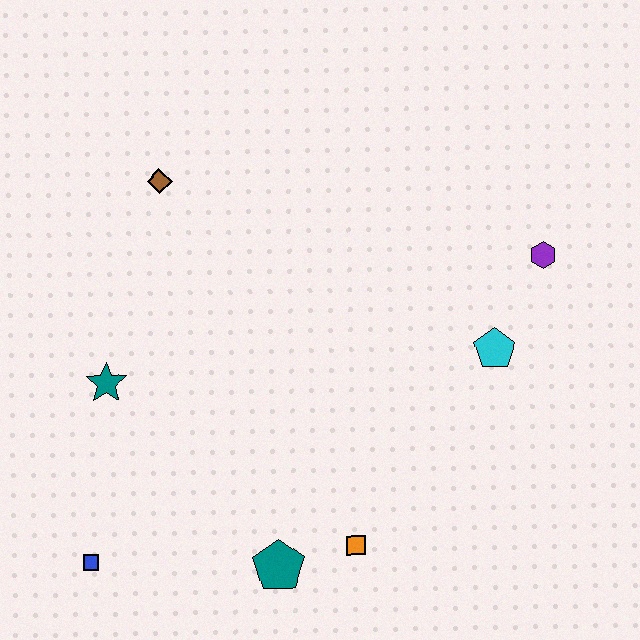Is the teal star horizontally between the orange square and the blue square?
Yes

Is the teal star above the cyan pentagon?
No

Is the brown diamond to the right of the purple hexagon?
No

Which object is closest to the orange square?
The teal pentagon is closest to the orange square.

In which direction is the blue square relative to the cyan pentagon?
The blue square is to the left of the cyan pentagon.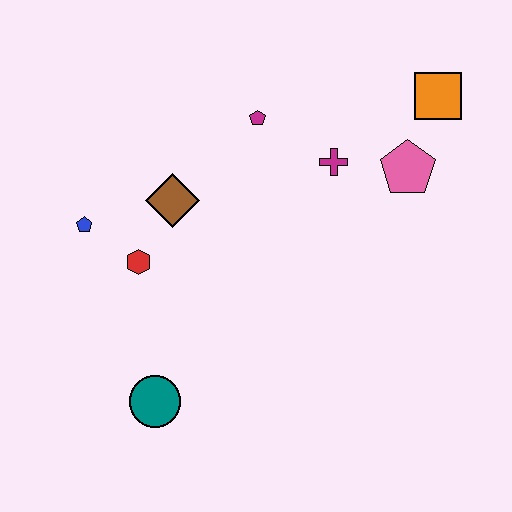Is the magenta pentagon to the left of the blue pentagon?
No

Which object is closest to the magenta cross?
The pink pentagon is closest to the magenta cross.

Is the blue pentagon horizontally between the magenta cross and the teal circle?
No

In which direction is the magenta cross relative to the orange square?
The magenta cross is to the left of the orange square.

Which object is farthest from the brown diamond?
The orange square is farthest from the brown diamond.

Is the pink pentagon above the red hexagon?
Yes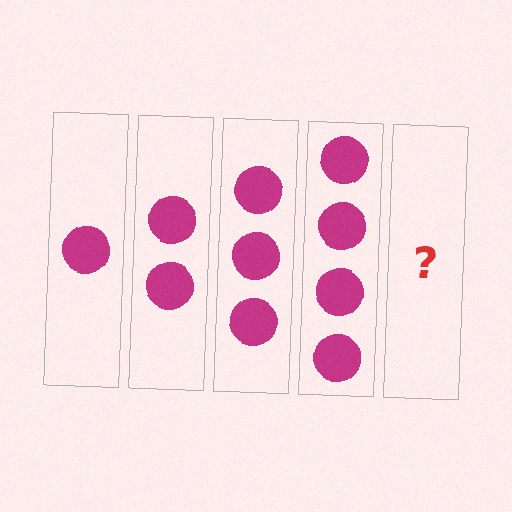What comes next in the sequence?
The next element should be 5 circles.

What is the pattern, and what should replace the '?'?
The pattern is that each step adds one more circle. The '?' should be 5 circles.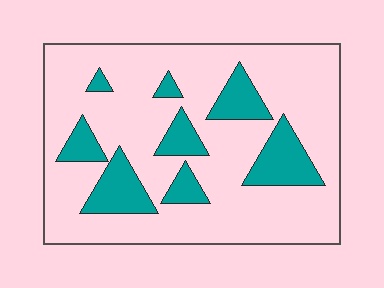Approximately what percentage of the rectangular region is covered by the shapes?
Approximately 20%.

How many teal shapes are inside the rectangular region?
8.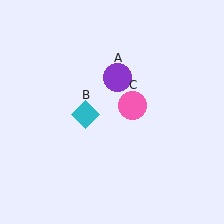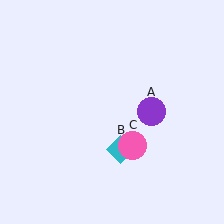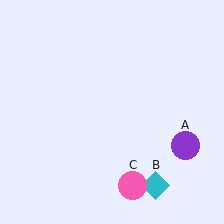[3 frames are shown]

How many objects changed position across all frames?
3 objects changed position: purple circle (object A), cyan diamond (object B), pink circle (object C).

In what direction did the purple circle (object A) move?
The purple circle (object A) moved down and to the right.